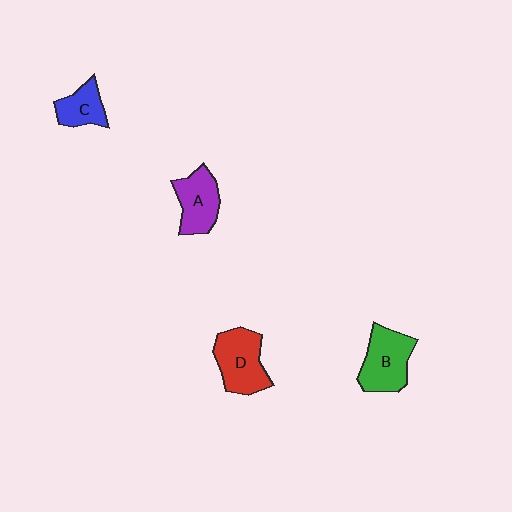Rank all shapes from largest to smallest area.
From largest to smallest: D (red), B (green), A (purple), C (blue).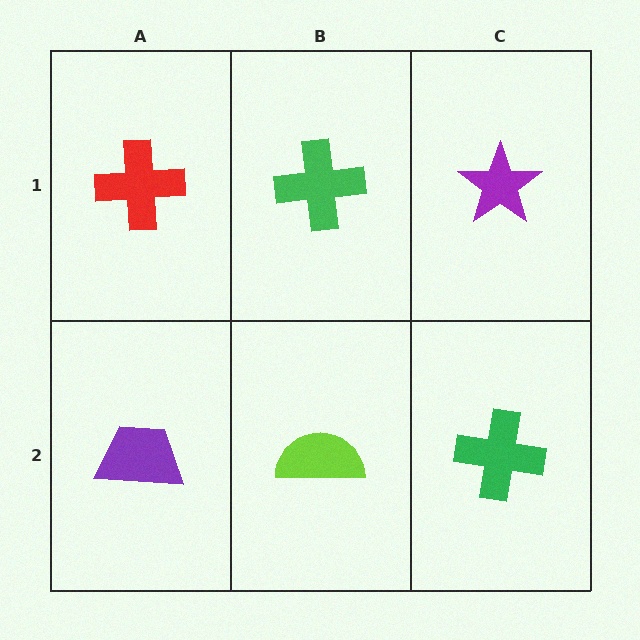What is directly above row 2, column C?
A purple star.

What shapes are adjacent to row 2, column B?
A green cross (row 1, column B), a purple trapezoid (row 2, column A), a green cross (row 2, column C).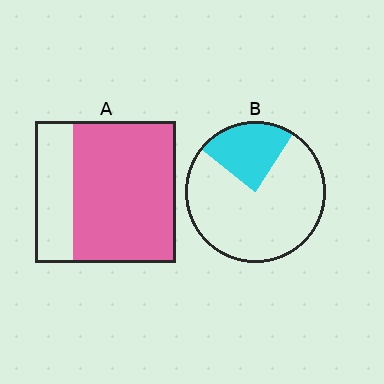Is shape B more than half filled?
No.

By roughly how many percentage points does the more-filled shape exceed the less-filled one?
By roughly 50 percentage points (A over B).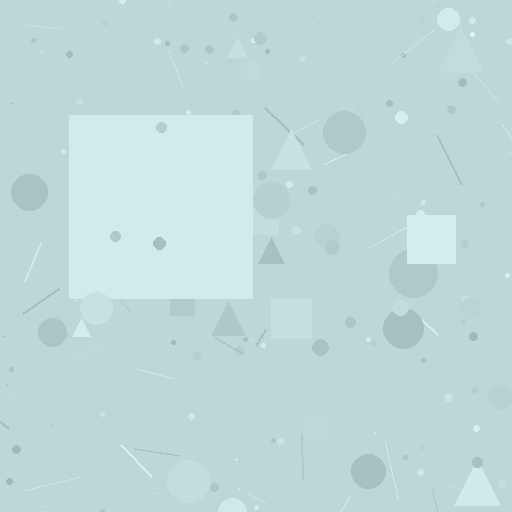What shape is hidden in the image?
A square is hidden in the image.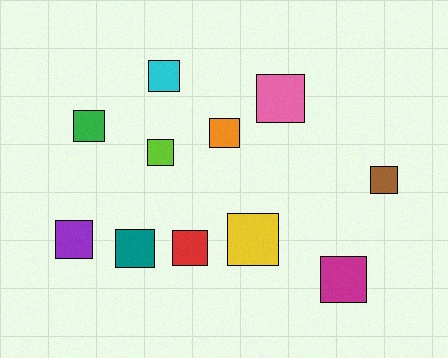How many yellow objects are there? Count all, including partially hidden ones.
There is 1 yellow object.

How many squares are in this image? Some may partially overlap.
There are 11 squares.